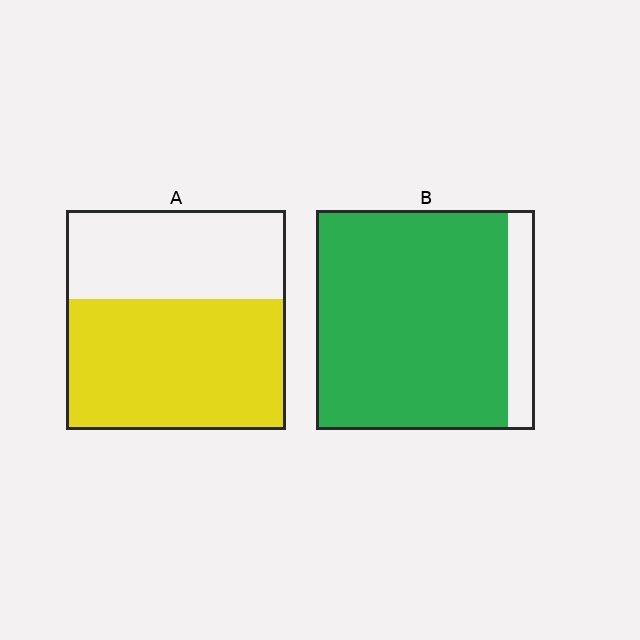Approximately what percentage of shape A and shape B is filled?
A is approximately 60% and B is approximately 90%.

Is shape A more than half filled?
Yes.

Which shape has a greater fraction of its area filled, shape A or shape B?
Shape B.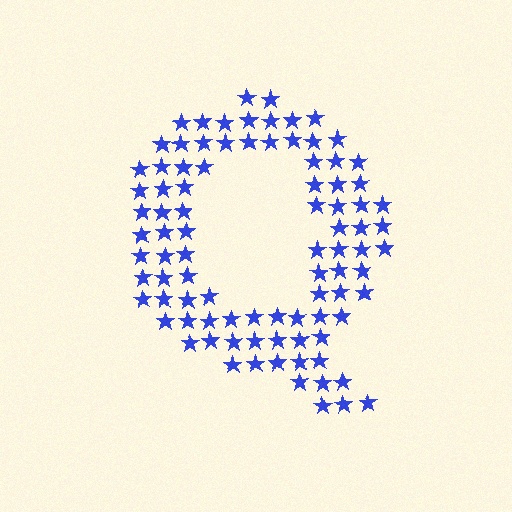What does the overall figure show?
The overall figure shows the letter Q.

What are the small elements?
The small elements are stars.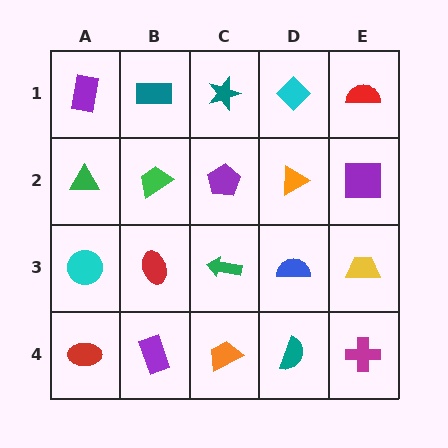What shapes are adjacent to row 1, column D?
An orange triangle (row 2, column D), a teal star (row 1, column C), a red semicircle (row 1, column E).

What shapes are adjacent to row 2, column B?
A teal rectangle (row 1, column B), a red ellipse (row 3, column B), a green triangle (row 2, column A), a purple pentagon (row 2, column C).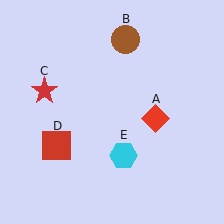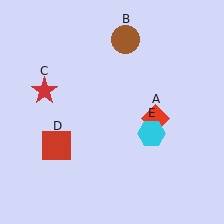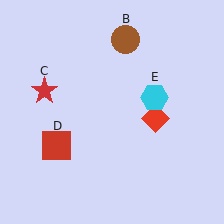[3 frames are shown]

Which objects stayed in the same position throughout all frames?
Red diamond (object A) and brown circle (object B) and red star (object C) and red square (object D) remained stationary.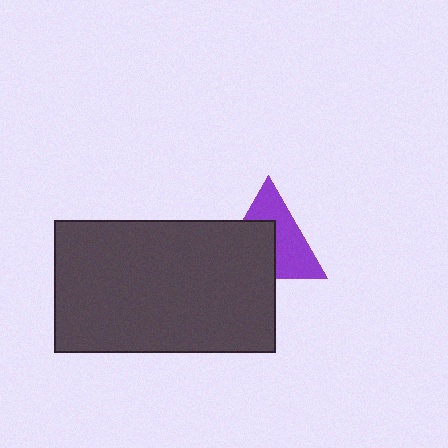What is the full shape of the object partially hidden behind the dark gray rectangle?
The partially hidden object is a purple triangle.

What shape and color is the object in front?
The object in front is a dark gray rectangle.